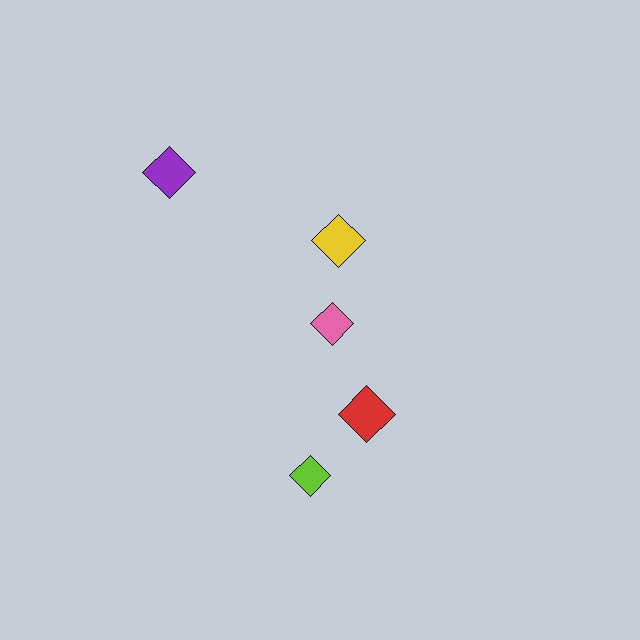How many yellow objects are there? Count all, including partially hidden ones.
There is 1 yellow object.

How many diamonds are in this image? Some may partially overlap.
There are 5 diamonds.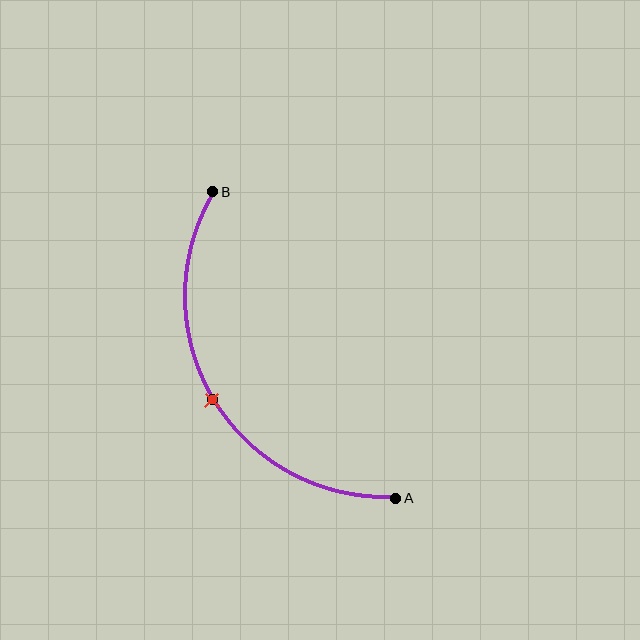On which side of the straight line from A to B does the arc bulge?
The arc bulges to the left of the straight line connecting A and B.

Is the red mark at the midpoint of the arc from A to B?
Yes. The red mark lies on the arc at equal arc-length from both A and B — it is the arc midpoint.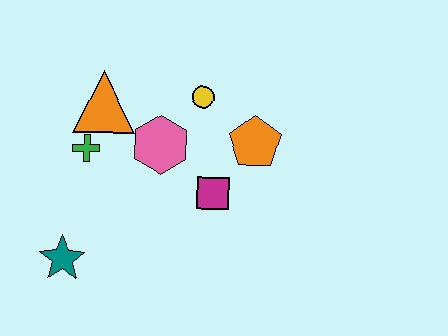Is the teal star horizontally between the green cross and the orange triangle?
No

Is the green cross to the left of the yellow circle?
Yes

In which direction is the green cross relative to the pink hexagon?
The green cross is to the left of the pink hexagon.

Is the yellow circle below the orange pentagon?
No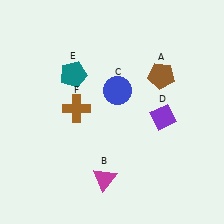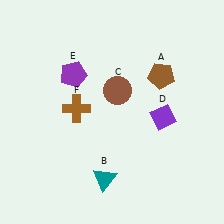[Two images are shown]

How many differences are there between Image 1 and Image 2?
There are 3 differences between the two images.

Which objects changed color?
B changed from magenta to teal. C changed from blue to brown. E changed from teal to purple.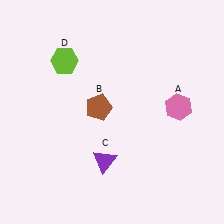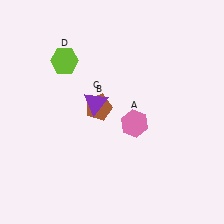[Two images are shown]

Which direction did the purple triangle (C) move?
The purple triangle (C) moved up.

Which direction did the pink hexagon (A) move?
The pink hexagon (A) moved left.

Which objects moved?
The objects that moved are: the pink hexagon (A), the purple triangle (C).